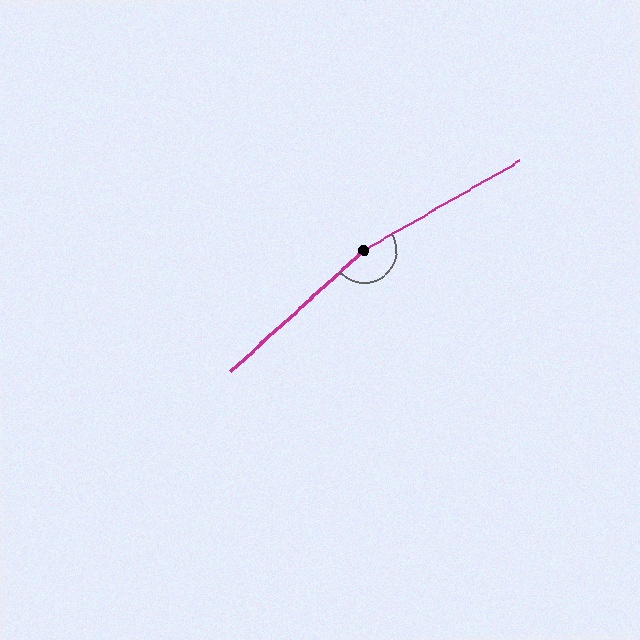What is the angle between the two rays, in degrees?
Approximately 168 degrees.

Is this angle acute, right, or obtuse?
It is obtuse.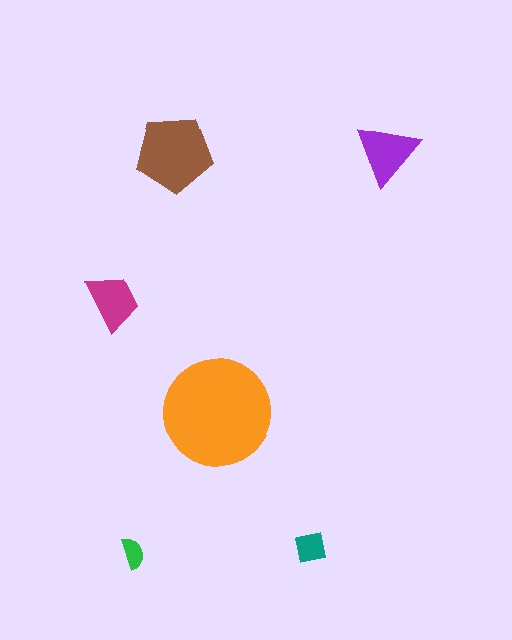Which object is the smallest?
The green semicircle.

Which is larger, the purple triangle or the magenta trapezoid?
The purple triangle.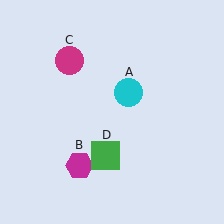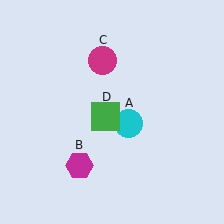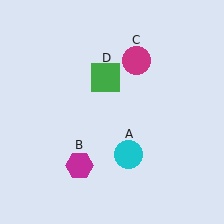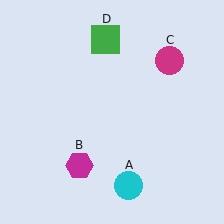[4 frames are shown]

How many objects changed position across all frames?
3 objects changed position: cyan circle (object A), magenta circle (object C), green square (object D).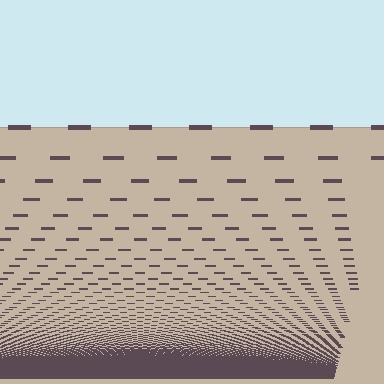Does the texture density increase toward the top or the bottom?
Density increases toward the bottom.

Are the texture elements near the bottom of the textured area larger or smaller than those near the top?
Smaller. The gradient is inverted — elements near the bottom are smaller and denser.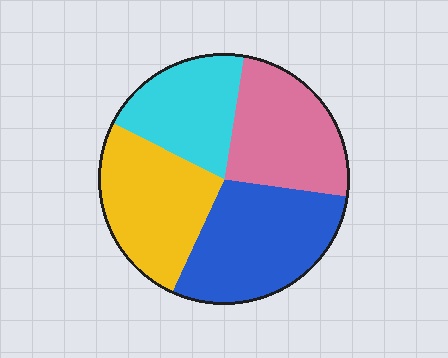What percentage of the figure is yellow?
Yellow takes up about one quarter (1/4) of the figure.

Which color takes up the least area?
Cyan, at roughly 20%.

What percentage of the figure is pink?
Pink takes up between a sixth and a third of the figure.